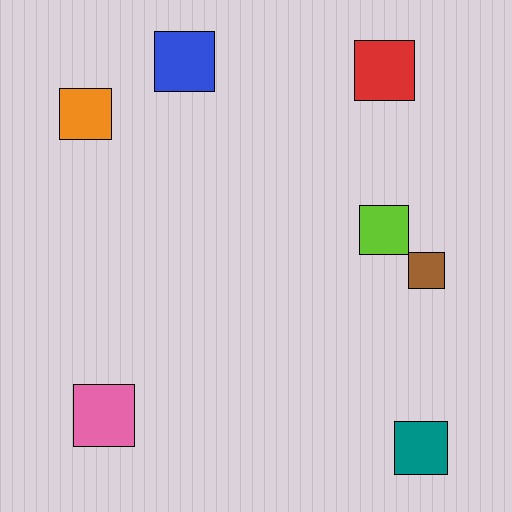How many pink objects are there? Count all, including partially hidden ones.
There is 1 pink object.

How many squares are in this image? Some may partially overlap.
There are 7 squares.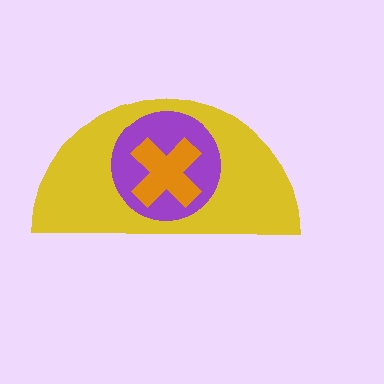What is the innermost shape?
The orange cross.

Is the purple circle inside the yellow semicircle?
Yes.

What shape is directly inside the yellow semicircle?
The purple circle.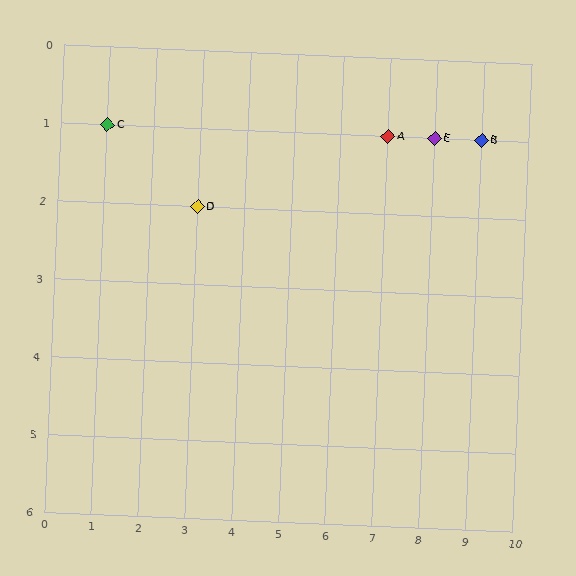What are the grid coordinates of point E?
Point E is at grid coordinates (8, 1).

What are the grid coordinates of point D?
Point D is at grid coordinates (3, 2).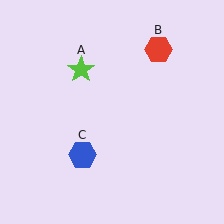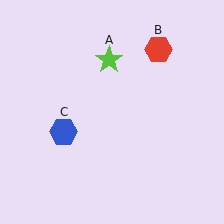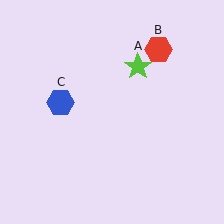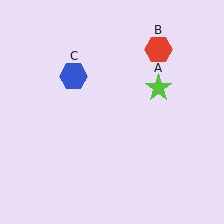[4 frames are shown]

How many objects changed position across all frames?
2 objects changed position: lime star (object A), blue hexagon (object C).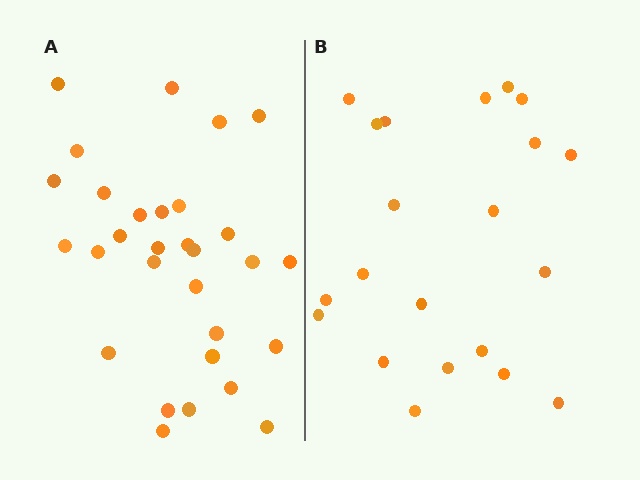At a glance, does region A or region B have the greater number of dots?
Region A (the left region) has more dots.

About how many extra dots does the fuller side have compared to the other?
Region A has roughly 8 or so more dots than region B.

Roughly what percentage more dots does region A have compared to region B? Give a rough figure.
About 45% more.